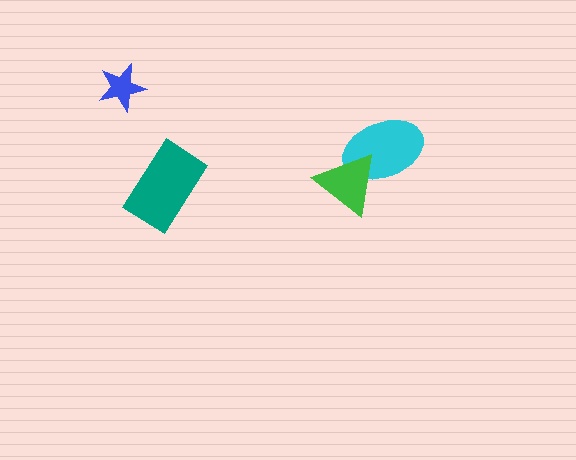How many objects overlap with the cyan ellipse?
1 object overlaps with the cyan ellipse.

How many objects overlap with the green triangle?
1 object overlaps with the green triangle.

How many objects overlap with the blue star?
0 objects overlap with the blue star.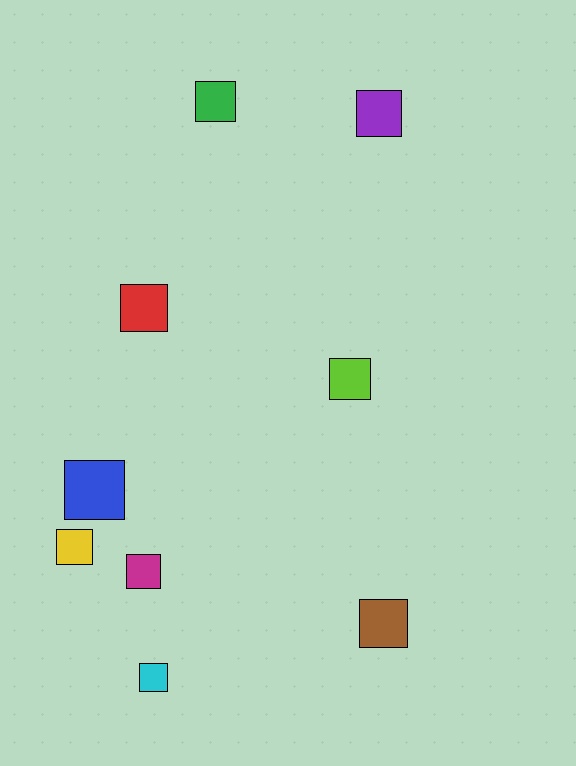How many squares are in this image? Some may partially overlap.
There are 9 squares.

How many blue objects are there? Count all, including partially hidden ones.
There is 1 blue object.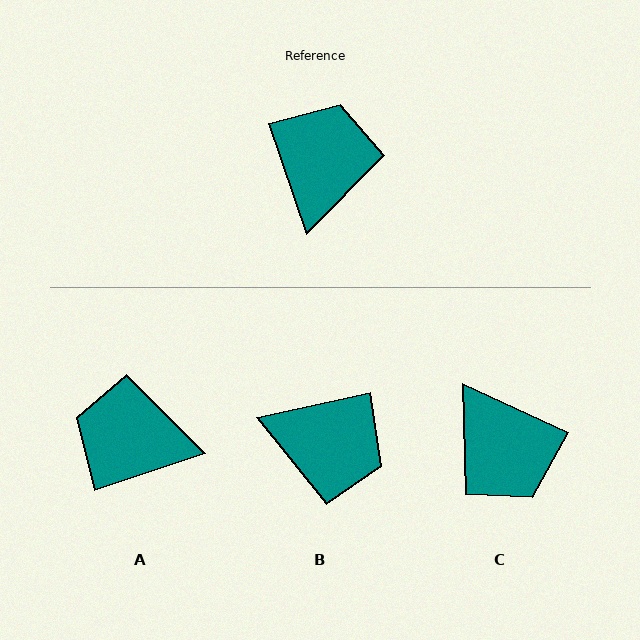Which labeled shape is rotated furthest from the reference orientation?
C, about 134 degrees away.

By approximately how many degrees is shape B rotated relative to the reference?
Approximately 96 degrees clockwise.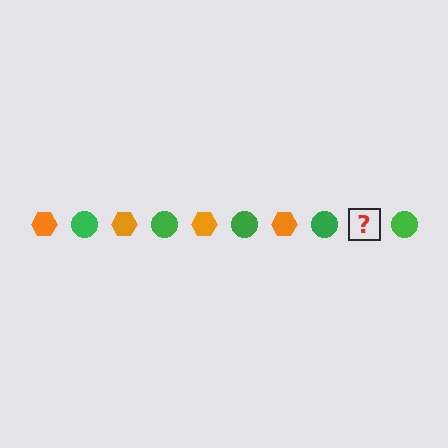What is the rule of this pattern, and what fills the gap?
The rule is that the pattern alternates between orange hexagon and green circle. The gap should be filled with an orange hexagon.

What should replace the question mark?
The question mark should be replaced with an orange hexagon.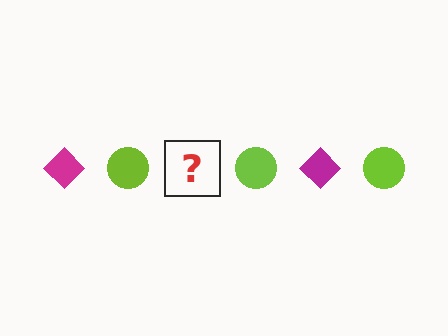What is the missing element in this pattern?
The missing element is a magenta diamond.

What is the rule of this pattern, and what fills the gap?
The rule is that the pattern alternates between magenta diamond and lime circle. The gap should be filled with a magenta diamond.